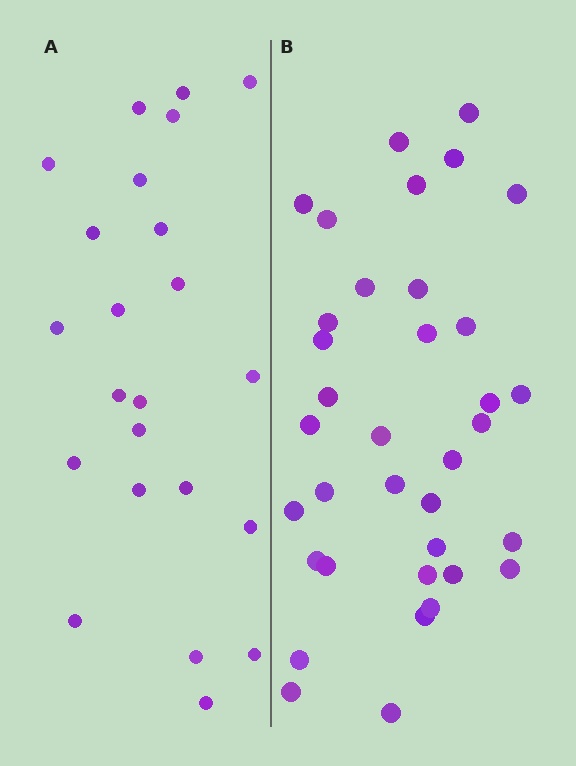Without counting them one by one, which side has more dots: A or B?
Region B (the right region) has more dots.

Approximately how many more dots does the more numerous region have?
Region B has approximately 15 more dots than region A.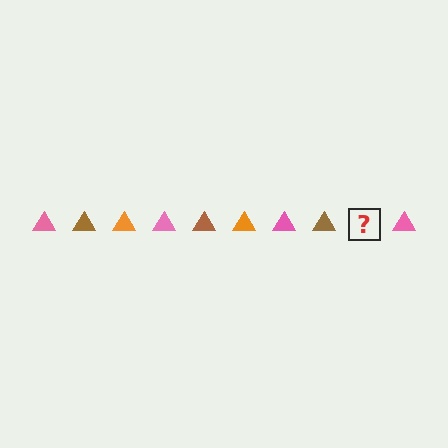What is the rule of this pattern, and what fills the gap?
The rule is that the pattern cycles through pink, brown, orange triangles. The gap should be filled with an orange triangle.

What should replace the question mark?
The question mark should be replaced with an orange triangle.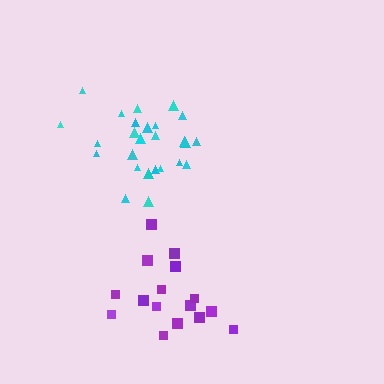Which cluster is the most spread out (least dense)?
Purple.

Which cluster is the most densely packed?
Cyan.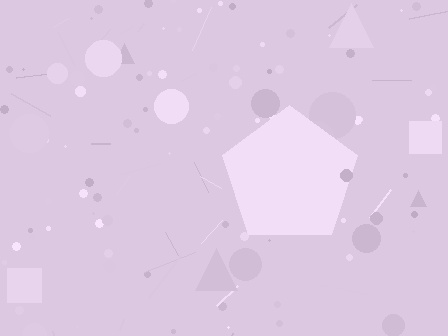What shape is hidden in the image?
A pentagon is hidden in the image.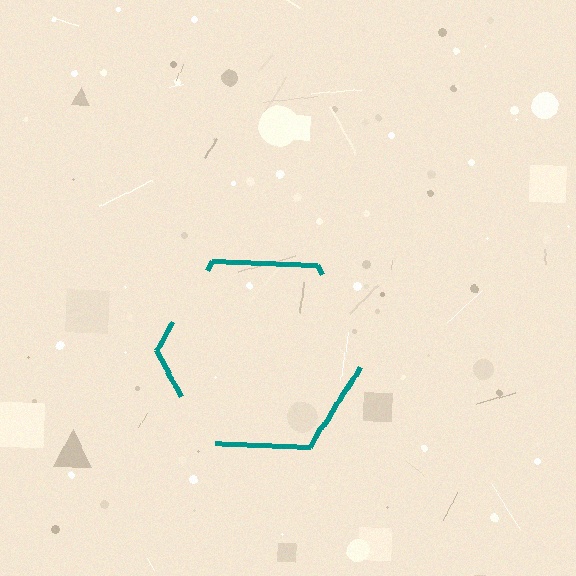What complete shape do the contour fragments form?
The contour fragments form a hexagon.